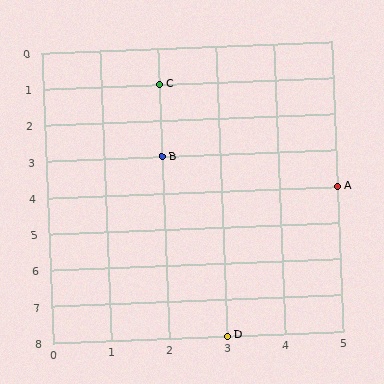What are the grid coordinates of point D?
Point D is at grid coordinates (3, 8).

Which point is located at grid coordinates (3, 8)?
Point D is at (3, 8).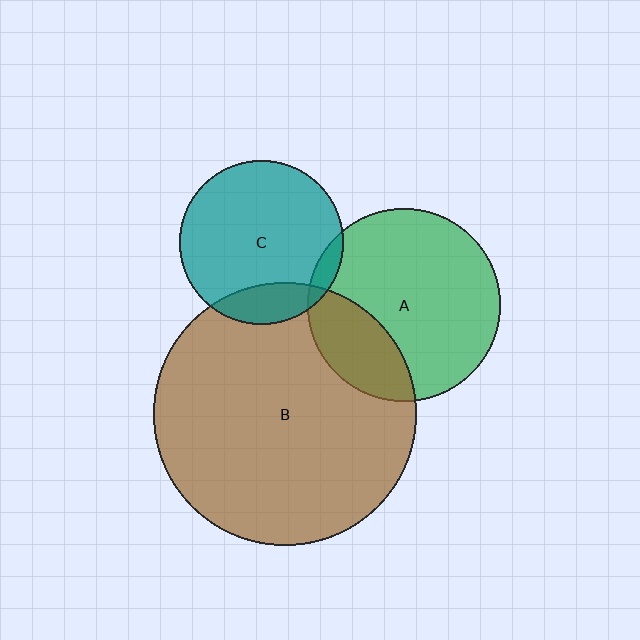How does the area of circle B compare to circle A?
Approximately 1.9 times.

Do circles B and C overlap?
Yes.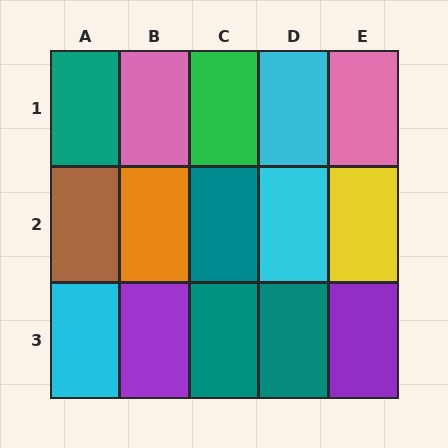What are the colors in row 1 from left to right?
Teal, pink, green, cyan, pink.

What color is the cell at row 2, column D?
Cyan.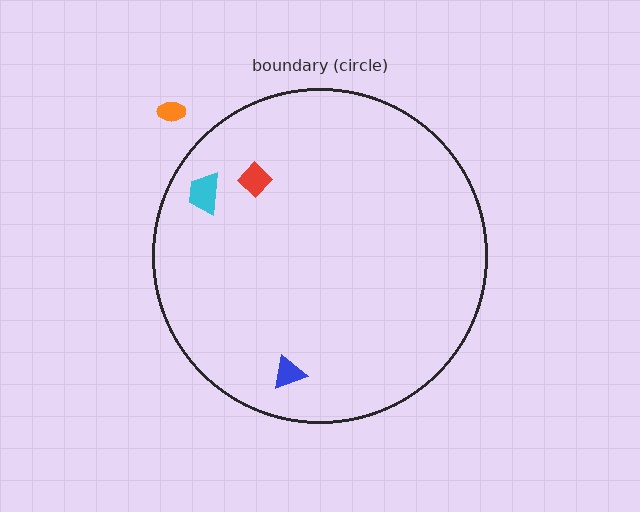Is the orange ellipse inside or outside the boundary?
Outside.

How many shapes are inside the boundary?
3 inside, 1 outside.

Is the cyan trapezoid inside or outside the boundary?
Inside.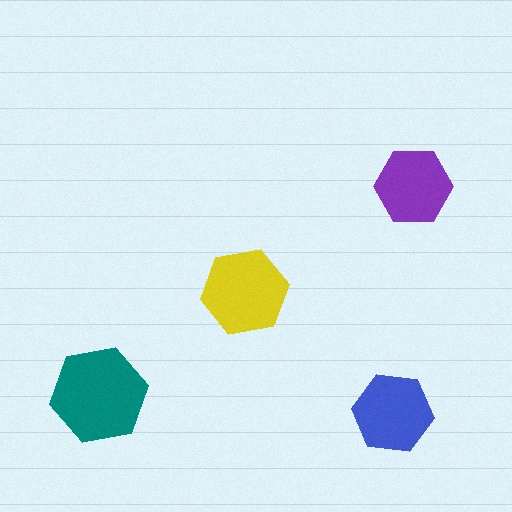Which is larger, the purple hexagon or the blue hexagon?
The blue one.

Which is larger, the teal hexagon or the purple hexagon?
The teal one.